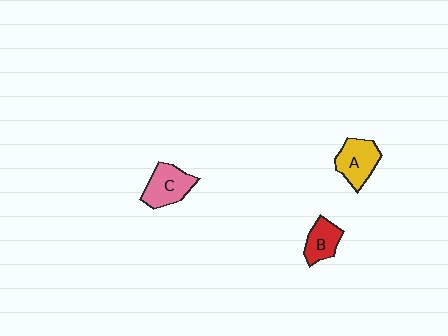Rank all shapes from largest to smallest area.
From largest to smallest: C (pink), A (yellow), B (red).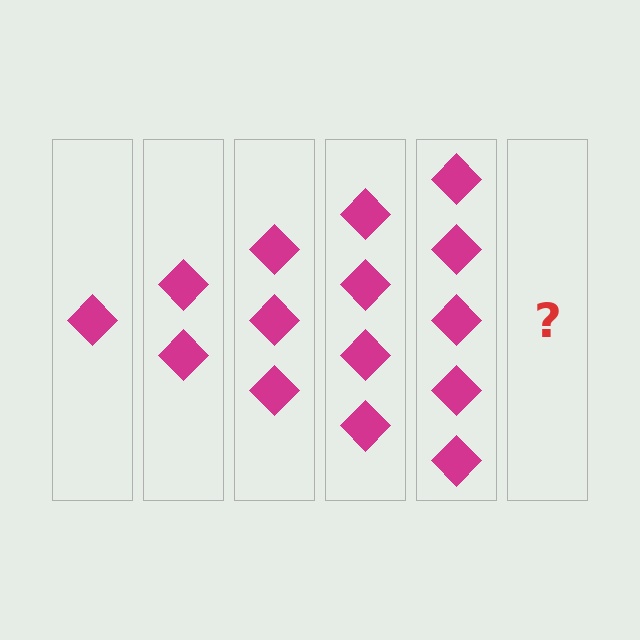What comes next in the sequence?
The next element should be 6 diamonds.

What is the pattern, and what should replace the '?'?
The pattern is that each step adds one more diamond. The '?' should be 6 diamonds.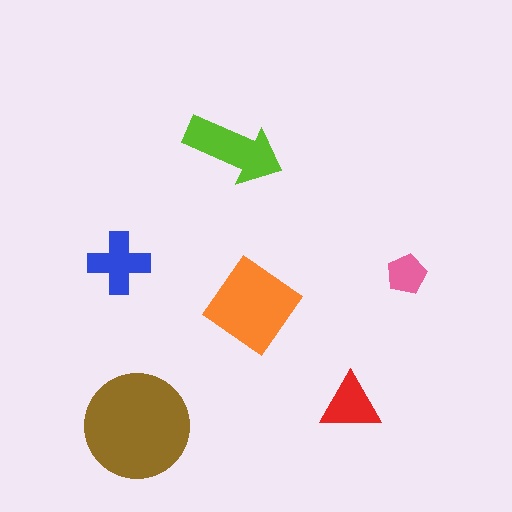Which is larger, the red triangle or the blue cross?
The blue cross.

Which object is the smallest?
The pink pentagon.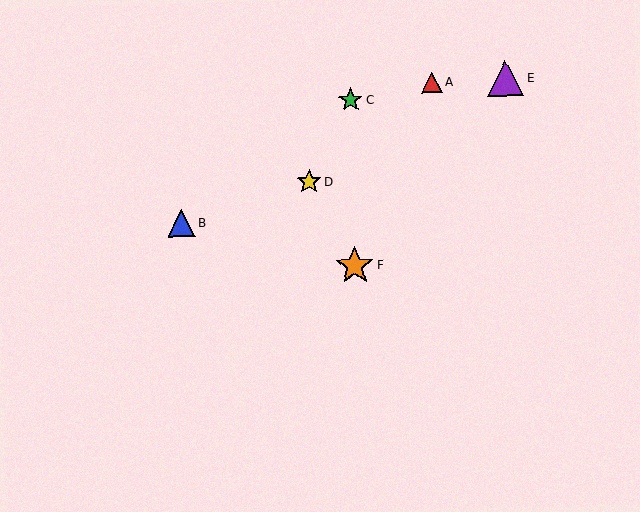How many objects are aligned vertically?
2 objects (C, F) are aligned vertically.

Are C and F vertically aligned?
Yes, both are at x≈351.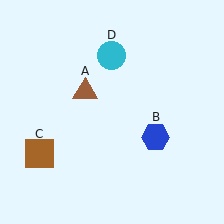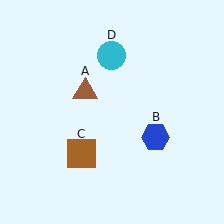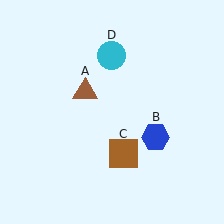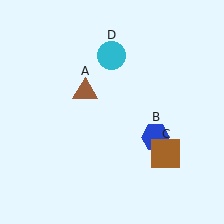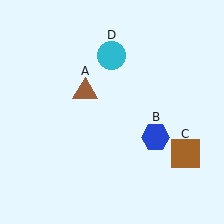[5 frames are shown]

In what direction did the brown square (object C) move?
The brown square (object C) moved right.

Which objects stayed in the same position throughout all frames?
Brown triangle (object A) and blue hexagon (object B) and cyan circle (object D) remained stationary.